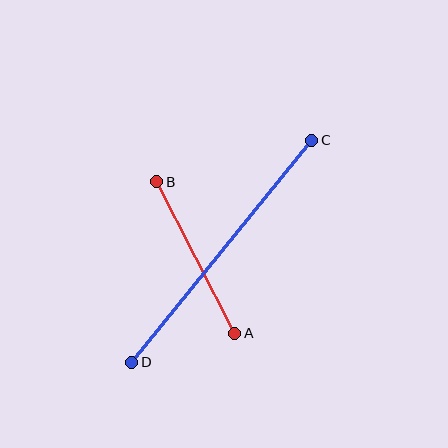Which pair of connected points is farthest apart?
Points C and D are farthest apart.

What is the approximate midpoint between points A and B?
The midpoint is at approximately (196, 258) pixels.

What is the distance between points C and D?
The distance is approximately 286 pixels.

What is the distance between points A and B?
The distance is approximately 170 pixels.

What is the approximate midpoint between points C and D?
The midpoint is at approximately (222, 251) pixels.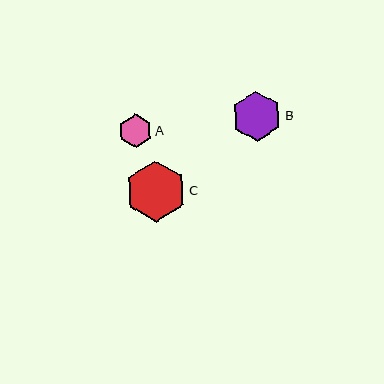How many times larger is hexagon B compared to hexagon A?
Hexagon B is approximately 1.5 times the size of hexagon A.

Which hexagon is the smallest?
Hexagon A is the smallest with a size of approximately 33 pixels.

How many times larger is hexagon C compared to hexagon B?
Hexagon C is approximately 1.2 times the size of hexagon B.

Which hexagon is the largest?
Hexagon C is the largest with a size of approximately 61 pixels.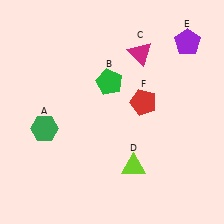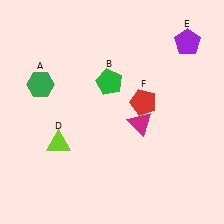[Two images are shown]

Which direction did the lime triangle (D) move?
The lime triangle (D) moved left.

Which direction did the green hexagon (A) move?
The green hexagon (A) moved up.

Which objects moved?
The objects that moved are: the green hexagon (A), the magenta triangle (C), the lime triangle (D).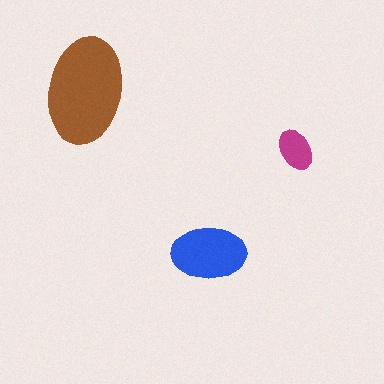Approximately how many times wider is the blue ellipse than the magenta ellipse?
About 2 times wider.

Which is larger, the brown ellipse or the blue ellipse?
The brown one.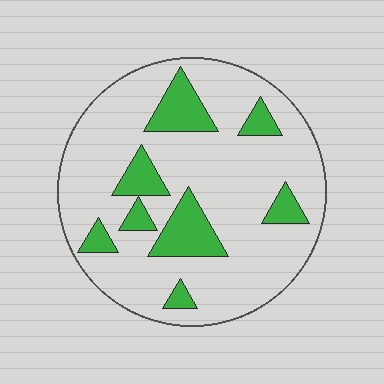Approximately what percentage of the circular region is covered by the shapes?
Approximately 20%.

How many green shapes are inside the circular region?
8.